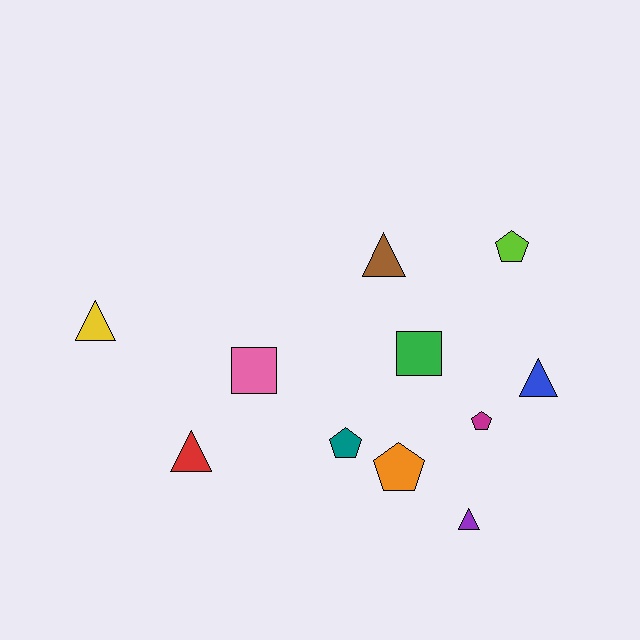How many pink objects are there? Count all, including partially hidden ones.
There is 1 pink object.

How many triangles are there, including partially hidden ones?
There are 5 triangles.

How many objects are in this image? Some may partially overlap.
There are 11 objects.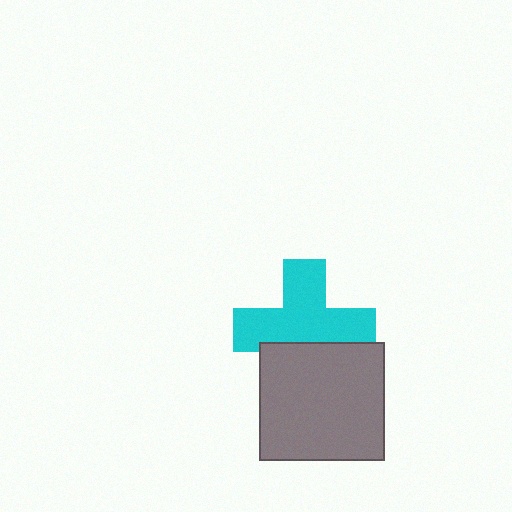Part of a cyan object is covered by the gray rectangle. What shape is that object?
It is a cross.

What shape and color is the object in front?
The object in front is a gray rectangle.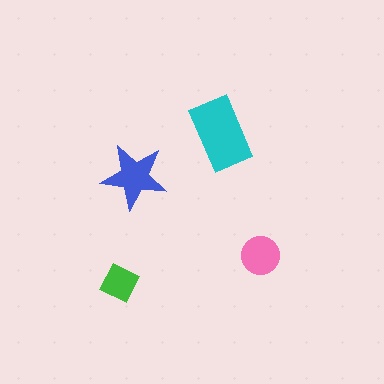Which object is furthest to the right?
The pink circle is rightmost.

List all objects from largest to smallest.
The cyan rectangle, the blue star, the pink circle, the green diamond.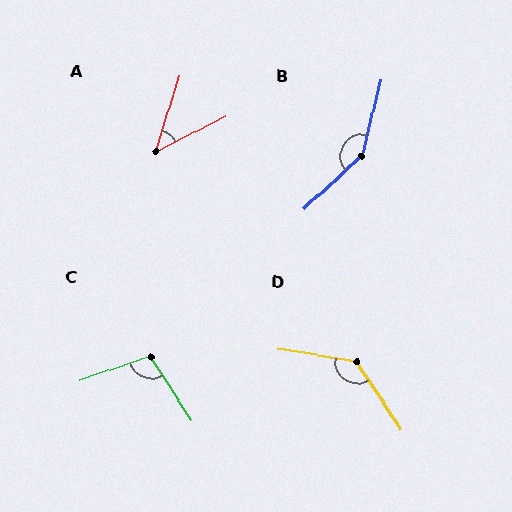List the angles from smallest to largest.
A (46°), C (103°), D (133°), B (147°).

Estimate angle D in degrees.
Approximately 133 degrees.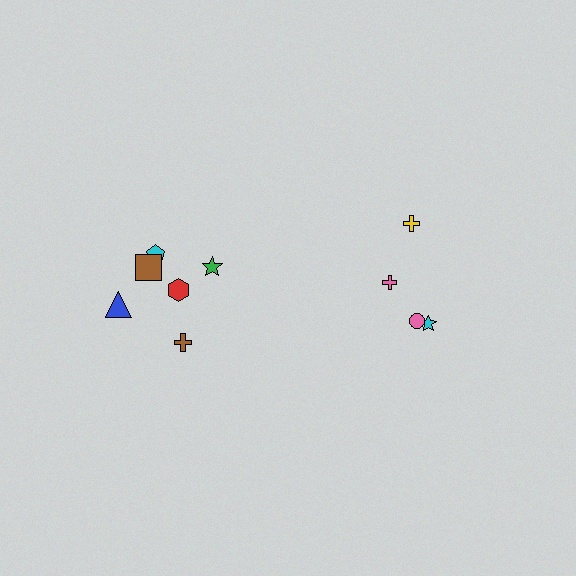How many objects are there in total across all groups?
There are 10 objects.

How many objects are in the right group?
There are 4 objects.